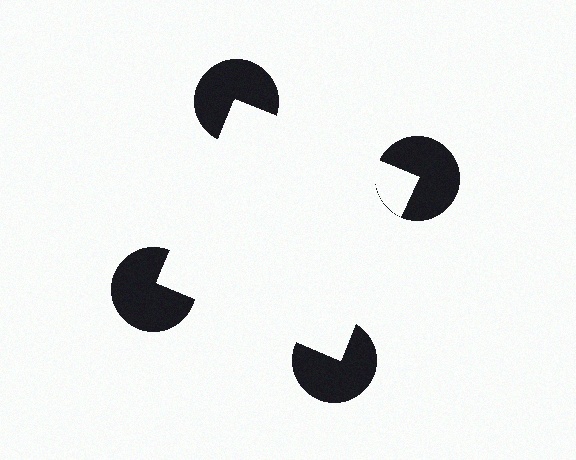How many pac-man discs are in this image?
There are 4 — one at each vertex of the illusory square.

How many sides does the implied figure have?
4 sides.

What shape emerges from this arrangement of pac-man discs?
An illusory square — its edges are inferred from the aligned wedge cuts in the pac-man discs, not physically drawn.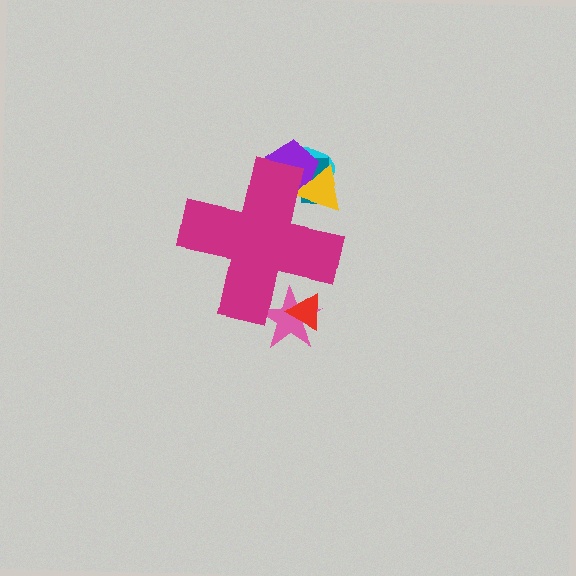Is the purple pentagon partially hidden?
Yes, the purple pentagon is partially hidden behind the magenta cross.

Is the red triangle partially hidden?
Yes, the red triangle is partially hidden behind the magenta cross.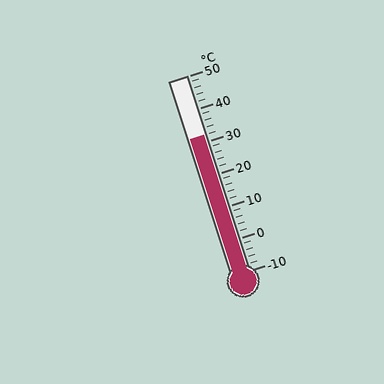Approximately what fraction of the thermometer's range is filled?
The thermometer is filled to approximately 70% of its range.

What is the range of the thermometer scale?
The thermometer scale ranges from -10°C to 50°C.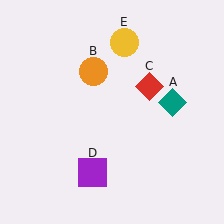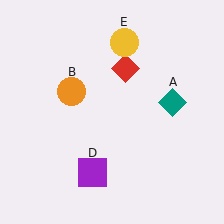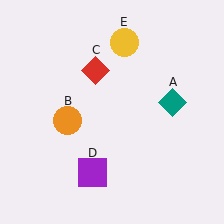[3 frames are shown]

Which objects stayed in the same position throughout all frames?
Teal diamond (object A) and purple square (object D) and yellow circle (object E) remained stationary.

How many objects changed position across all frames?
2 objects changed position: orange circle (object B), red diamond (object C).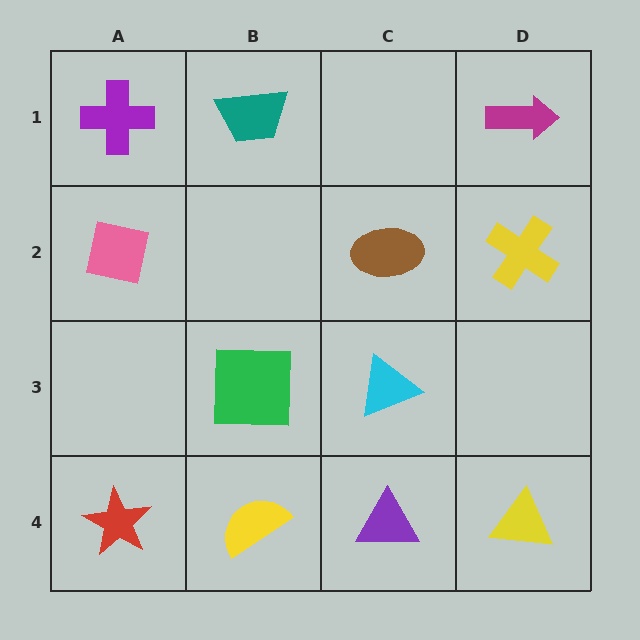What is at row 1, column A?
A purple cross.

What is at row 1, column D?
A magenta arrow.